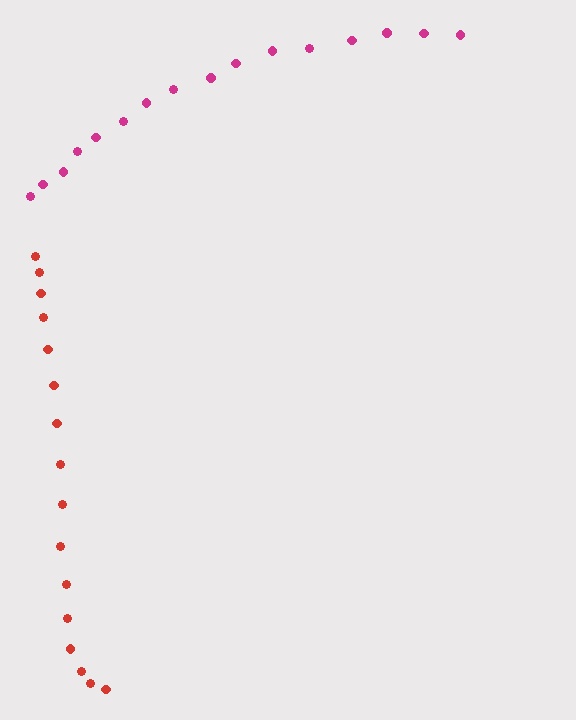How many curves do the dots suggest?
There are 2 distinct paths.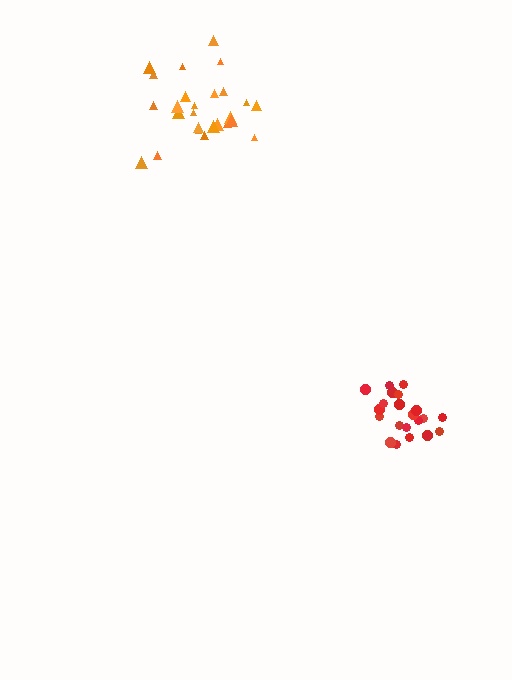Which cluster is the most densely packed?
Red.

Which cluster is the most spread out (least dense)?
Orange.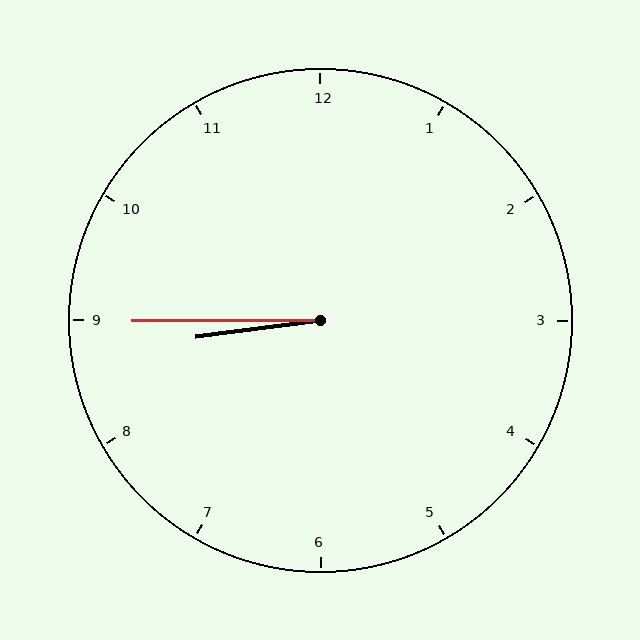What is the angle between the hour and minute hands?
Approximately 8 degrees.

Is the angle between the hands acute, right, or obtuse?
It is acute.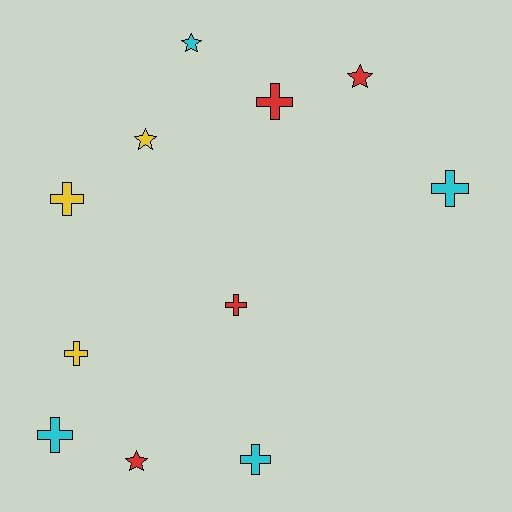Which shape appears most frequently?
Cross, with 7 objects.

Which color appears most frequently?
Red, with 4 objects.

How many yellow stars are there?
There is 1 yellow star.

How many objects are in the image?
There are 11 objects.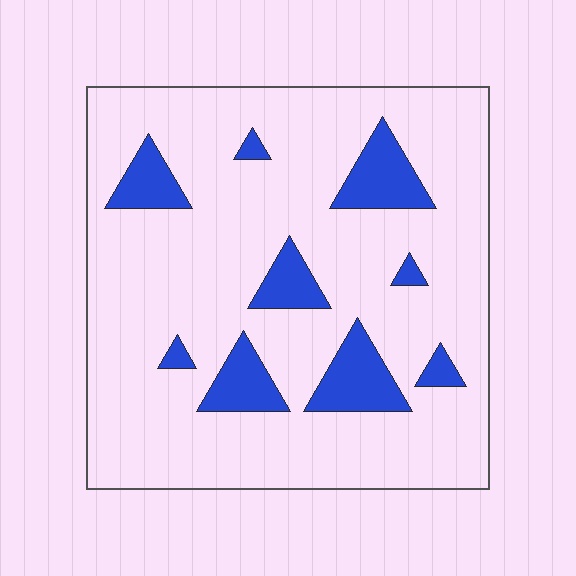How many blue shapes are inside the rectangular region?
9.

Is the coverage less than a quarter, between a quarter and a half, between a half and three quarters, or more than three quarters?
Less than a quarter.